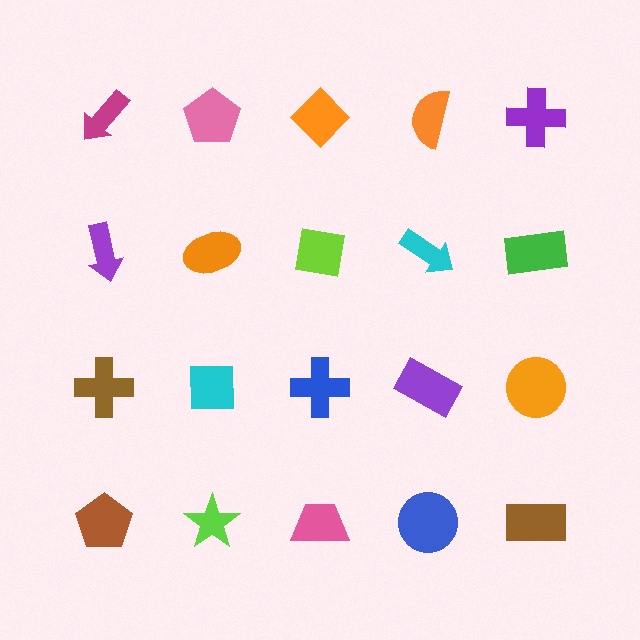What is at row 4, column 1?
A brown pentagon.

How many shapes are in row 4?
5 shapes.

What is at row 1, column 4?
An orange semicircle.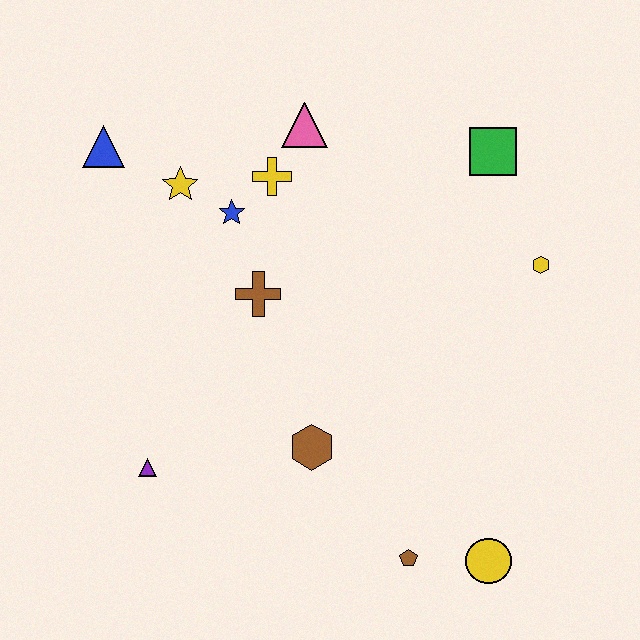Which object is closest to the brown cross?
The blue star is closest to the brown cross.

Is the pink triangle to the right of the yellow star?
Yes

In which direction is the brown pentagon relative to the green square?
The brown pentagon is below the green square.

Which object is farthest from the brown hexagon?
The blue triangle is farthest from the brown hexagon.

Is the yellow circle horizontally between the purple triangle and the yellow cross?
No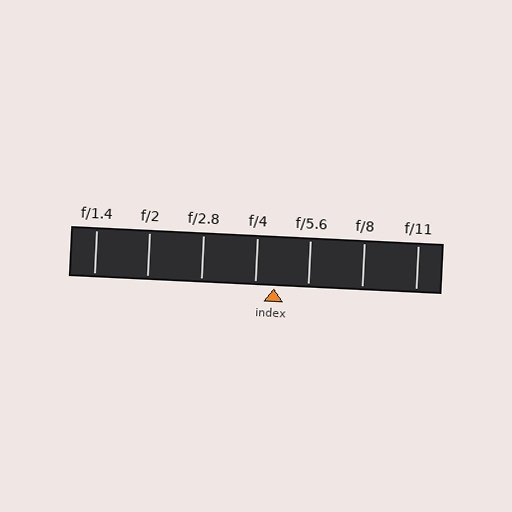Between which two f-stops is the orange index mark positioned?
The index mark is between f/4 and f/5.6.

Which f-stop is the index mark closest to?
The index mark is closest to f/4.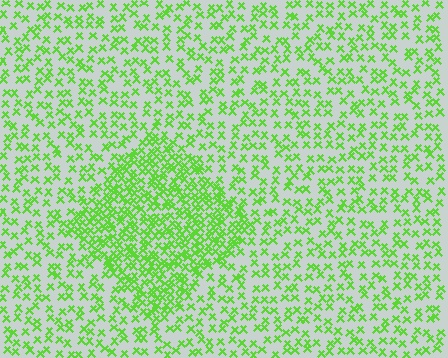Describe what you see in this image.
The image contains small lime elements arranged at two different densities. A diamond-shaped region is visible where the elements are more densely packed than the surrounding area.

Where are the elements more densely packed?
The elements are more densely packed inside the diamond boundary.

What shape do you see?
I see a diamond.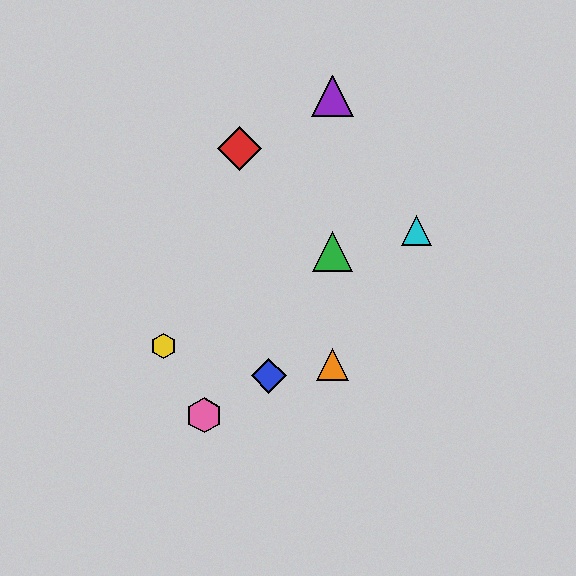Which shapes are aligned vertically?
The green triangle, the purple triangle, the orange triangle are aligned vertically.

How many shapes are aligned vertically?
3 shapes (the green triangle, the purple triangle, the orange triangle) are aligned vertically.